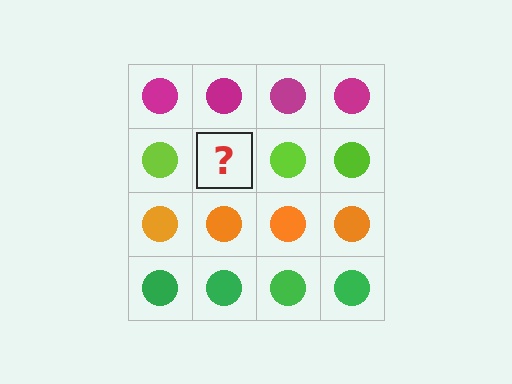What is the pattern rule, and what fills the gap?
The rule is that each row has a consistent color. The gap should be filled with a lime circle.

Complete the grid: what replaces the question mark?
The question mark should be replaced with a lime circle.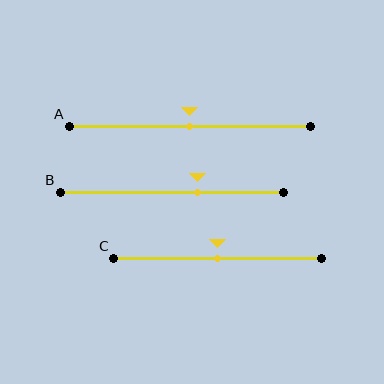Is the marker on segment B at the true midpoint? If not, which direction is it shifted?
No, the marker on segment B is shifted to the right by about 11% of the segment length.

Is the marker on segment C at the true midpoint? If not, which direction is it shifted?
Yes, the marker on segment C is at the true midpoint.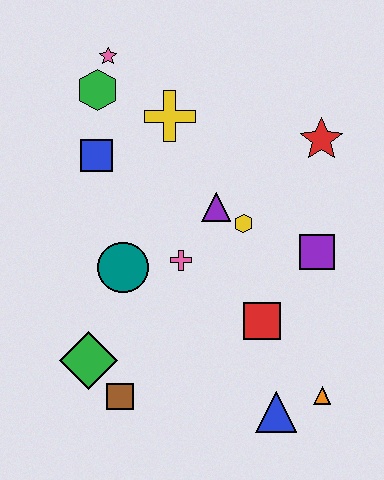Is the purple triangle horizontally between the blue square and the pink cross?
No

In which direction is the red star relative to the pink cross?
The red star is to the right of the pink cross.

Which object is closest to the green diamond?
The brown square is closest to the green diamond.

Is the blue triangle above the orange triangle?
No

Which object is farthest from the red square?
The pink star is farthest from the red square.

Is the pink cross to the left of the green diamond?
No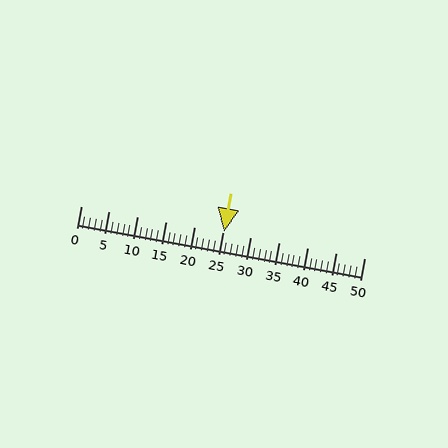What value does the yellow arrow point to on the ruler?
The yellow arrow points to approximately 25.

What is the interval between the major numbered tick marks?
The major tick marks are spaced 5 units apart.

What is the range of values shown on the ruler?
The ruler shows values from 0 to 50.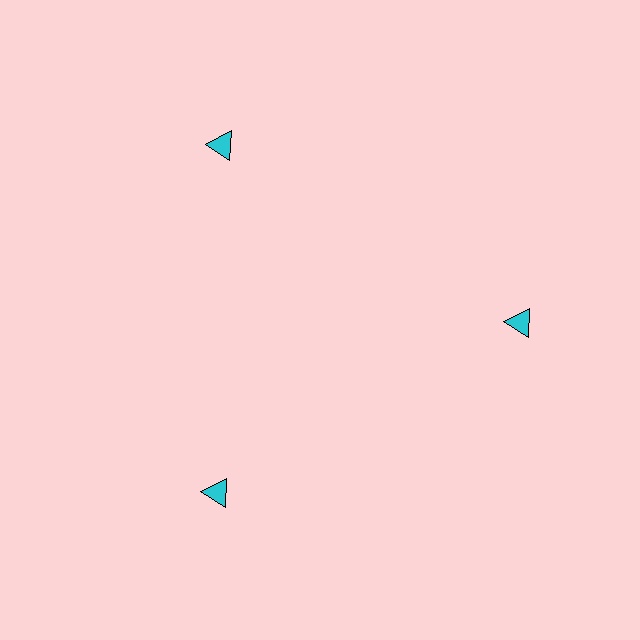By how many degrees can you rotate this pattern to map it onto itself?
The pattern maps onto itself every 120 degrees of rotation.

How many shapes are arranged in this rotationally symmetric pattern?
There are 3 shapes, arranged in 3 groups of 1.